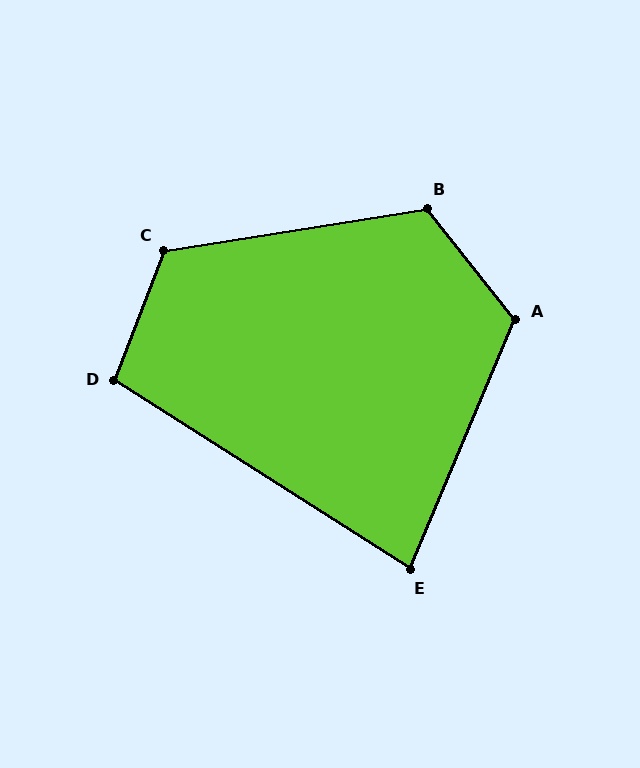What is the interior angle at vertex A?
Approximately 119 degrees (obtuse).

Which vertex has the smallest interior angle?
E, at approximately 80 degrees.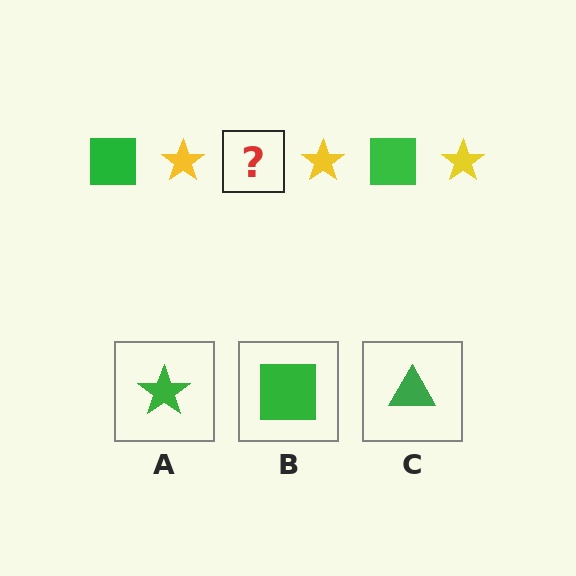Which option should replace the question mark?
Option B.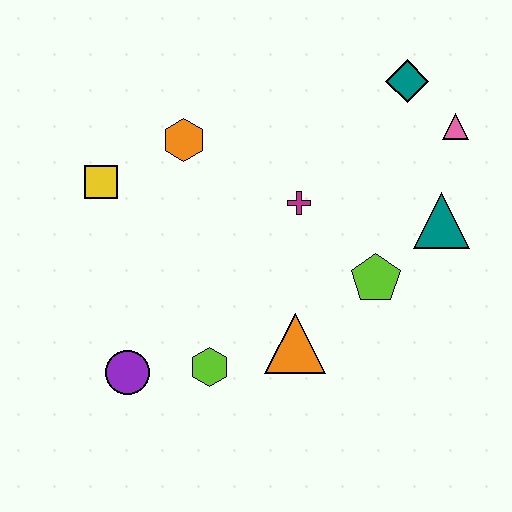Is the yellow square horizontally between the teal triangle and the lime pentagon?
No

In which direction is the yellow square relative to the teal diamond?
The yellow square is to the left of the teal diamond.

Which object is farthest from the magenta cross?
The purple circle is farthest from the magenta cross.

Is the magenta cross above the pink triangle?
No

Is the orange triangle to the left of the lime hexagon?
No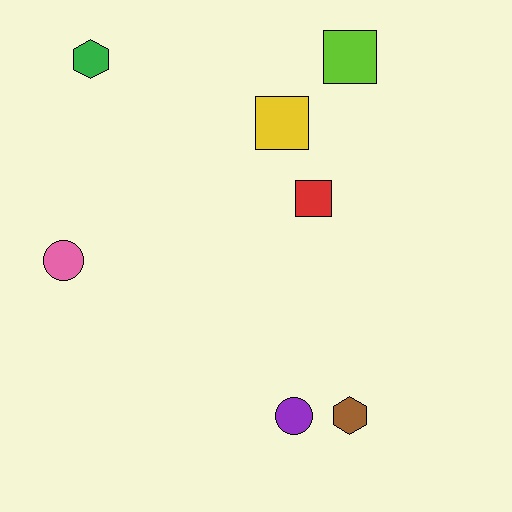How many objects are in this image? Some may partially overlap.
There are 7 objects.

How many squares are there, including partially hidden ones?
There are 3 squares.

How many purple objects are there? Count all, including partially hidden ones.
There is 1 purple object.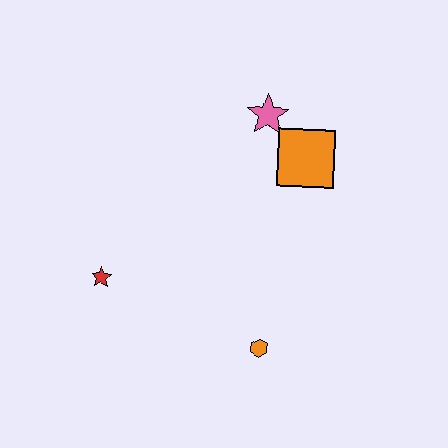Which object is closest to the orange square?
The pink star is closest to the orange square.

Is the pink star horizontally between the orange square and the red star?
Yes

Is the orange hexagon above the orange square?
No